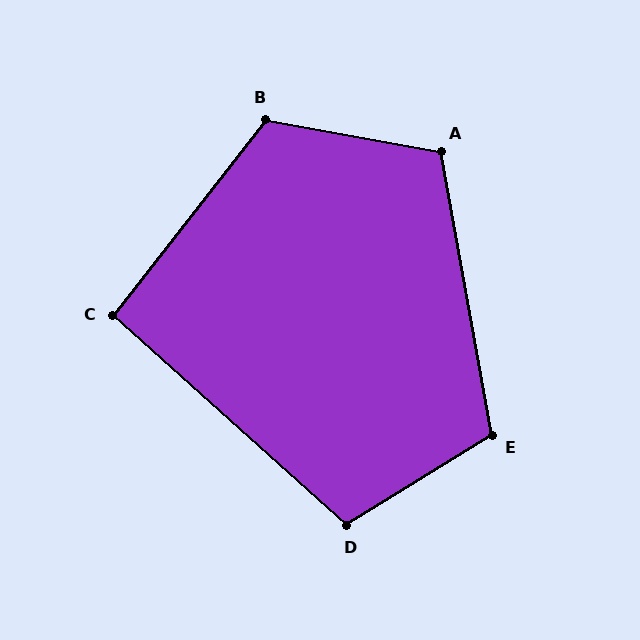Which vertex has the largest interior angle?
B, at approximately 118 degrees.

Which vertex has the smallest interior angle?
C, at approximately 94 degrees.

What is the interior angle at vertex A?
Approximately 111 degrees (obtuse).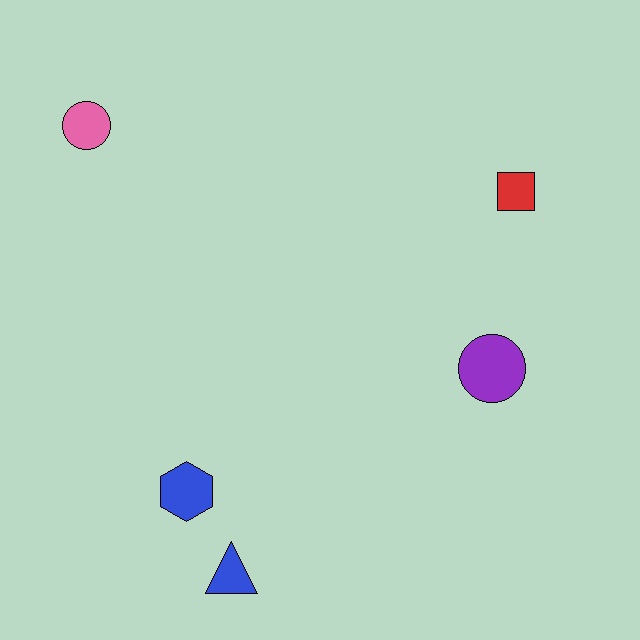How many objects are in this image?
There are 5 objects.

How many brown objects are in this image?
There are no brown objects.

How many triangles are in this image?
There is 1 triangle.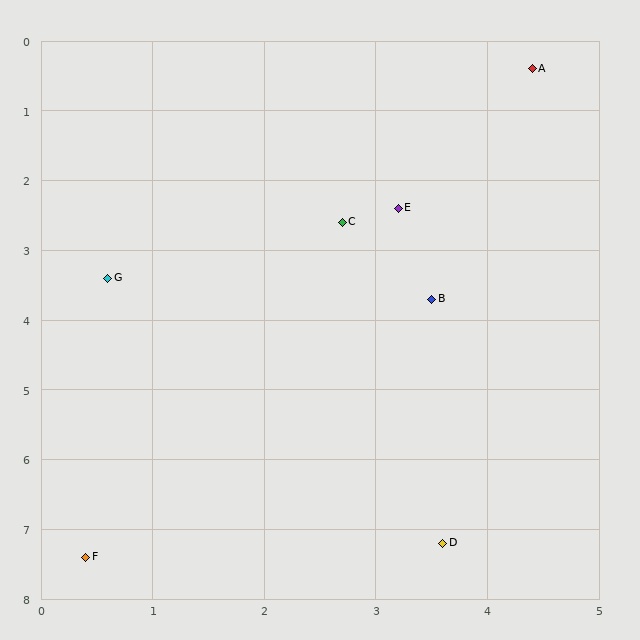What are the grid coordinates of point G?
Point G is at approximately (0.6, 3.4).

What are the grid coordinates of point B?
Point B is at approximately (3.5, 3.7).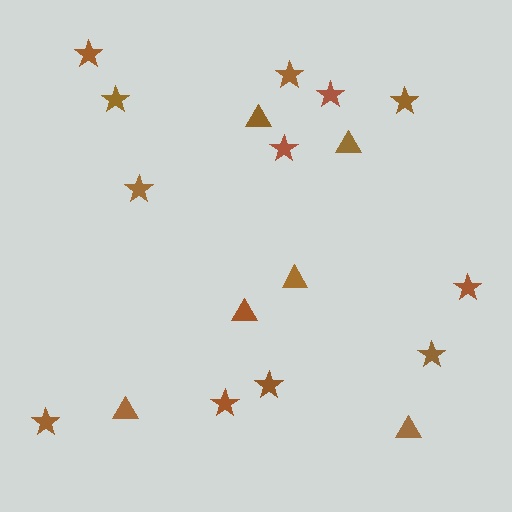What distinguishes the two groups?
There are 2 groups: one group of triangles (6) and one group of stars (12).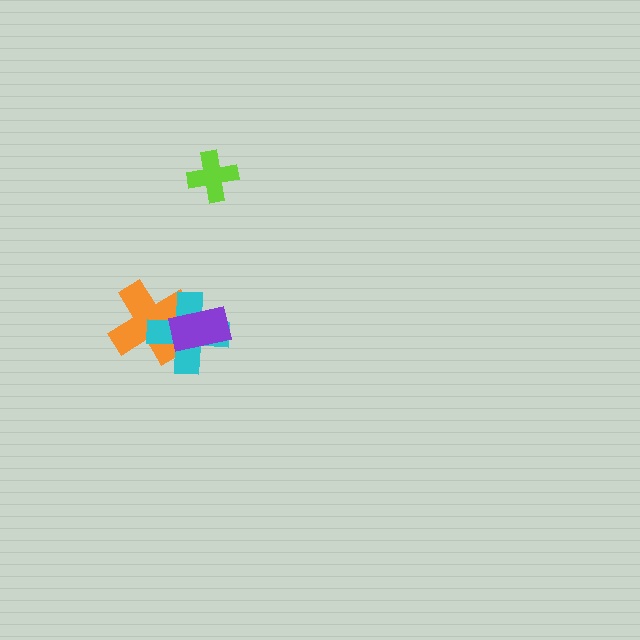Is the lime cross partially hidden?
No, no other shape covers it.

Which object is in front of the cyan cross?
The purple rectangle is in front of the cyan cross.